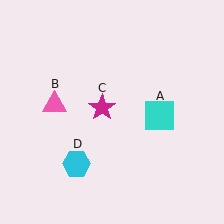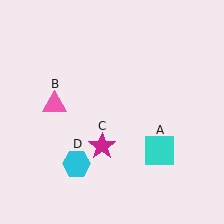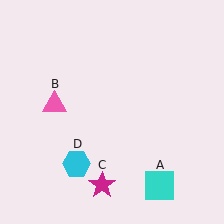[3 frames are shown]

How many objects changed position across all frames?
2 objects changed position: cyan square (object A), magenta star (object C).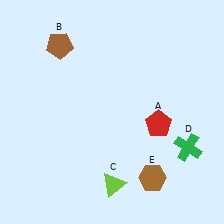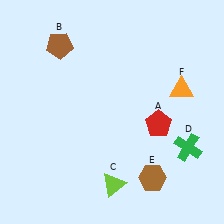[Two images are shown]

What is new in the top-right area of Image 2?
An orange triangle (F) was added in the top-right area of Image 2.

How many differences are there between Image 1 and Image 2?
There is 1 difference between the two images.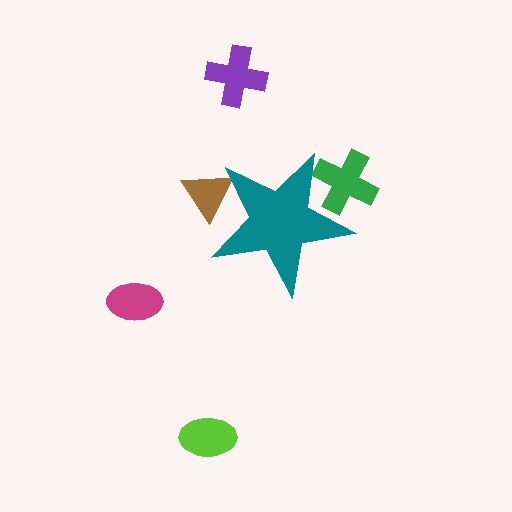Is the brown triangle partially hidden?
Yes, the brown triangle is partially hidden behind the teal star.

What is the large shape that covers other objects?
A teal star.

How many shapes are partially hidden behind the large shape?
2 shapes are partially hidden.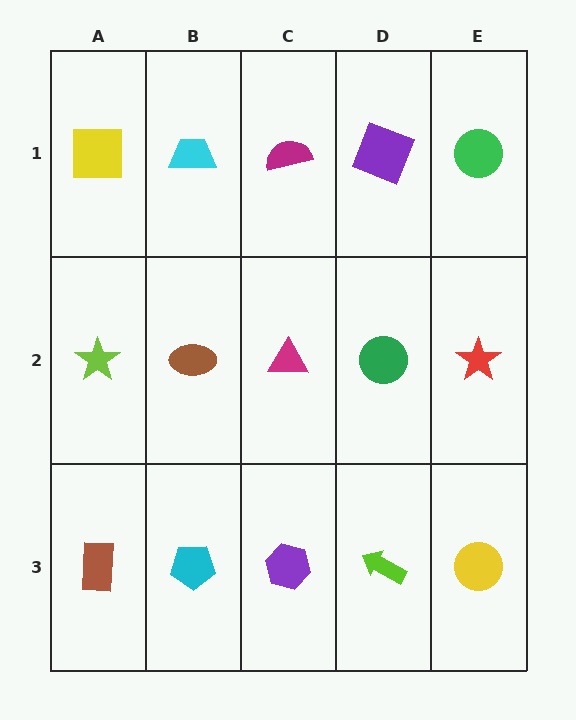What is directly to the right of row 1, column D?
A green circle.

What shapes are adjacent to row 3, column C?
A magenta triangle (row 2, column C), a cyan pentagon (row 3, column B), a lime arrow (row 3, column D).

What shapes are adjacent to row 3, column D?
A green circle (row 2, column D), a purple hexagon (row 3, column C), a yellow circle (row 3, column E).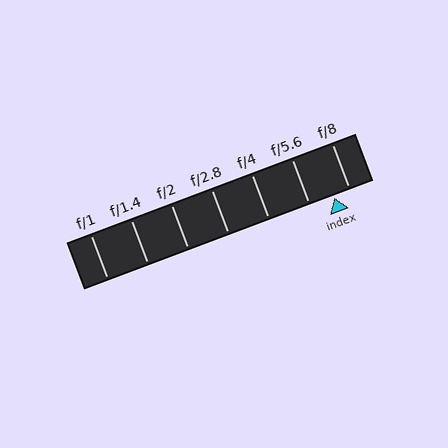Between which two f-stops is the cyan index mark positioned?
The index mark is between f/5.6 and f/8.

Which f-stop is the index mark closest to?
The index mark is closest to f/8.